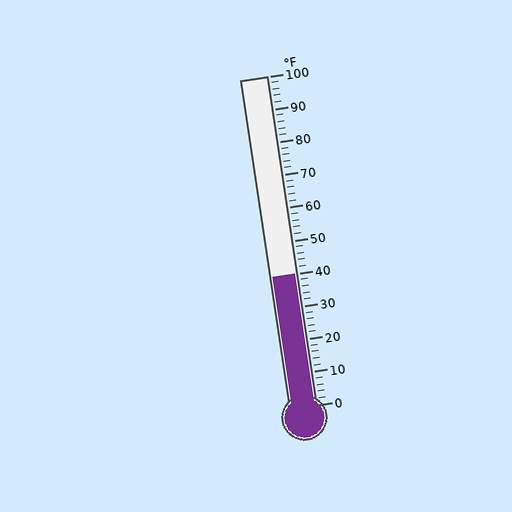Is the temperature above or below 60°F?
The temperature is below 60°F.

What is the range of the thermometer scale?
The thermometer scale ranges from 0°F to 100°F.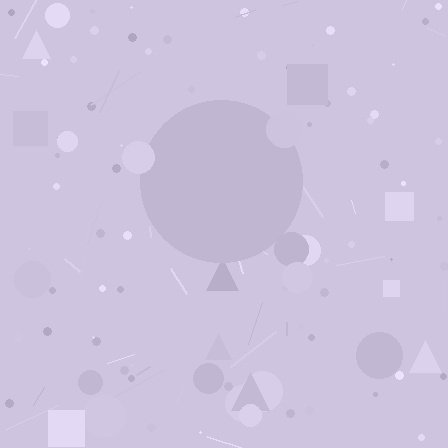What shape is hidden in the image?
A circle is hidden in the image.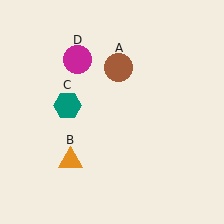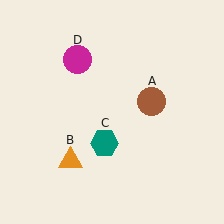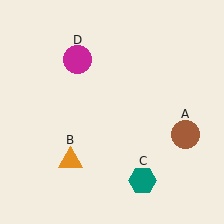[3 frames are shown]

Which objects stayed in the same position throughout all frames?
Orange triangle (object B) and magenta circle (object D) remained stationary.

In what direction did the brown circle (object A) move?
The brown circle (object A) moved down and to the right.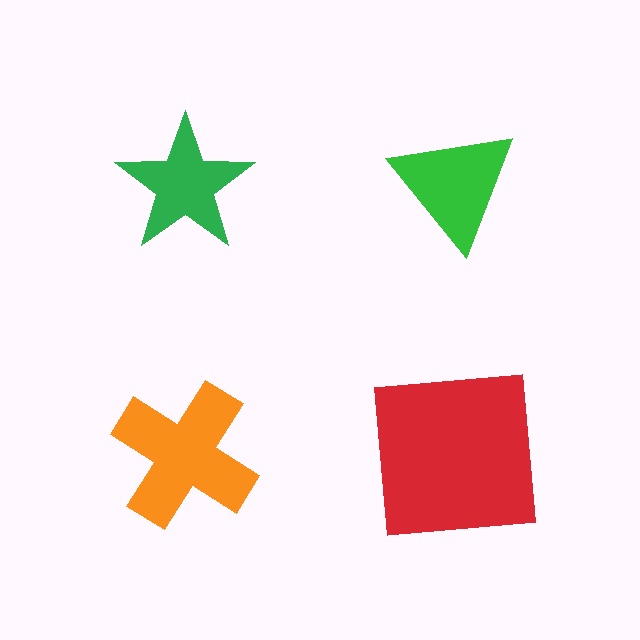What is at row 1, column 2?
A green triangle.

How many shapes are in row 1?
2 shapes.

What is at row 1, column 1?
A green star.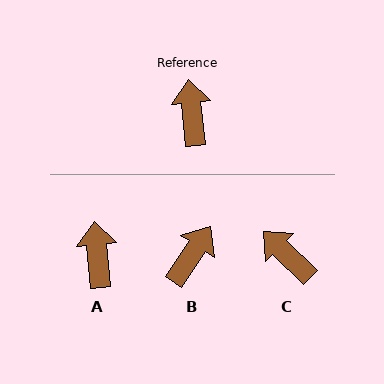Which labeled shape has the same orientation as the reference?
A.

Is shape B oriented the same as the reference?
No, it is off by about 39 degrees.